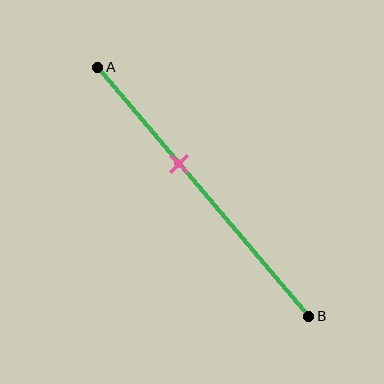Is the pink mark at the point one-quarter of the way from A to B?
No, the mark is at about 40% from A, not at the 25% one-quarter point.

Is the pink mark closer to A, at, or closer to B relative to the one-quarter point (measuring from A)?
The pink mark is closer to point B than the one-quarter point of segment AB.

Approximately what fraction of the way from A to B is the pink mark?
The pink mark is approximately 40% of the way from A to B.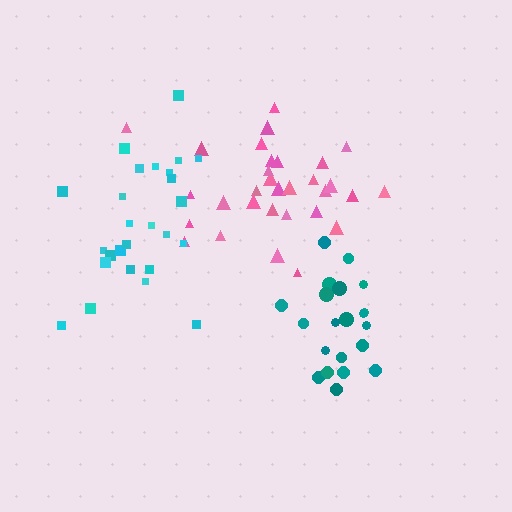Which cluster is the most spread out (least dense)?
Cyan.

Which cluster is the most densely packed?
Teal.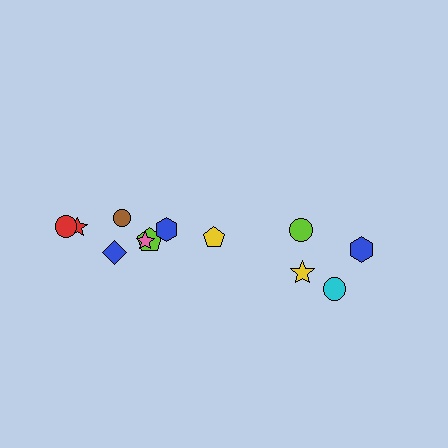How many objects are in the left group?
There are 8 objects.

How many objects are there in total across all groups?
There are 12 objects.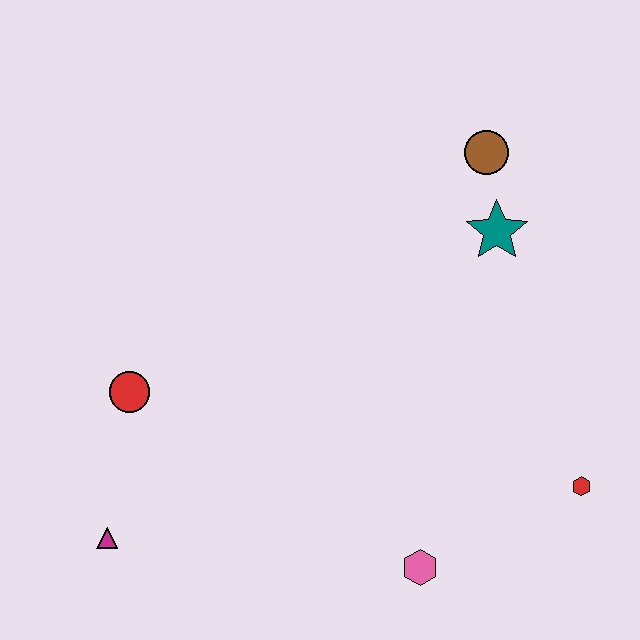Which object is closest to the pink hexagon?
The red hexagon is closest to the pink hexagon.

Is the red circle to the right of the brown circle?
No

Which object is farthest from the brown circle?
The magenta triangle is farthest from the brown circle.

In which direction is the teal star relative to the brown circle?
The teal star is below the brown circle.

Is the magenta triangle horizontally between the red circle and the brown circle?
No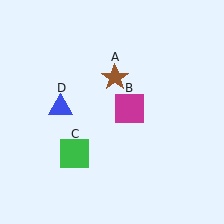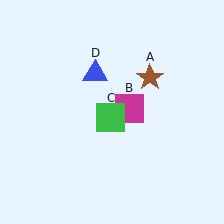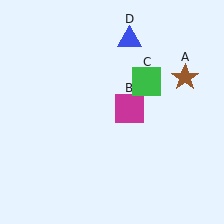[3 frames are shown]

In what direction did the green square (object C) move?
The green square (object C) moved up and to the right.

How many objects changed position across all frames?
3 objects changed position: brown star (object A), green square (object C), blue triangle (object D).